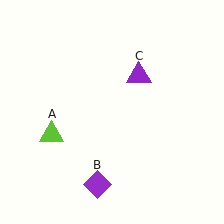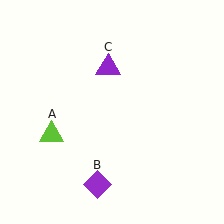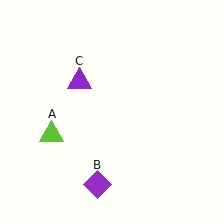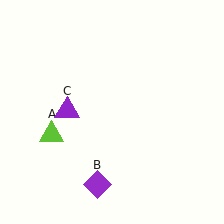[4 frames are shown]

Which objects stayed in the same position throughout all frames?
Lime triangle (object A) and purple diamond (object B) remained stationary.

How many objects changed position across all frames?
1 object changed position: purple triangle (object C).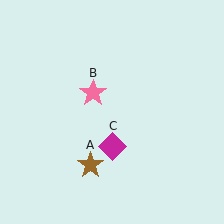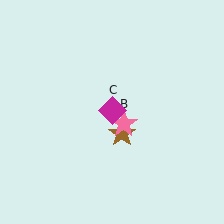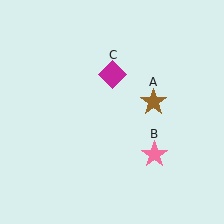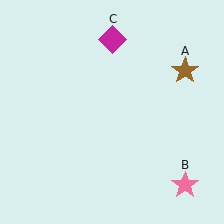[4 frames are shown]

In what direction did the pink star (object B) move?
The pink star (object B) moved down and to the right.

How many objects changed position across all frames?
3 objects changed position: brown star (object A), pink star (object B), magenta diamond (object C).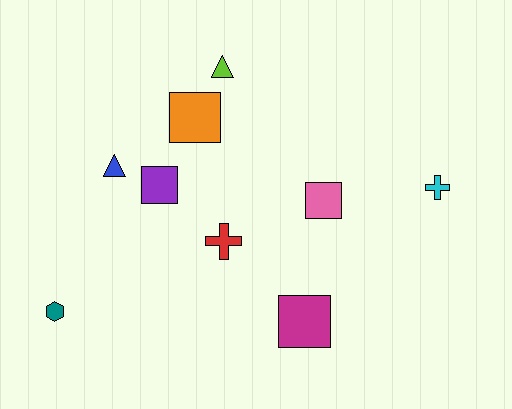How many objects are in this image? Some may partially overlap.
There are 9 objects.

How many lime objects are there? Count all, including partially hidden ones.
There is 1 lime object.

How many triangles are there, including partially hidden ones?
There are 2 triangles.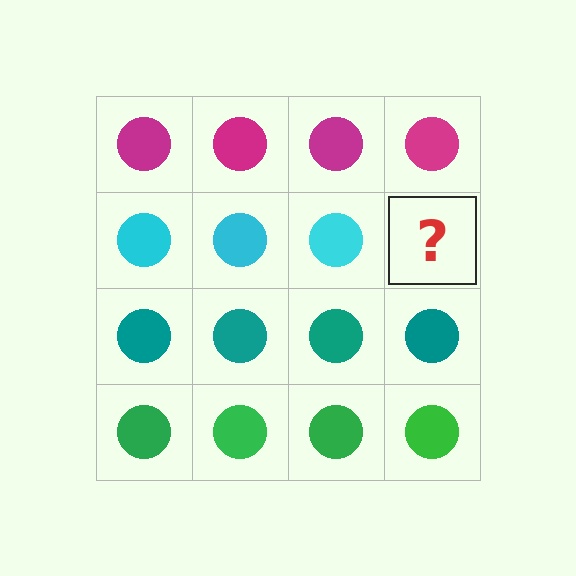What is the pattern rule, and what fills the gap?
The rule is that each row has a consistent color. The gap should be filled with a cyan circle.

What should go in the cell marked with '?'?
The missing cell should contain a cyan circle.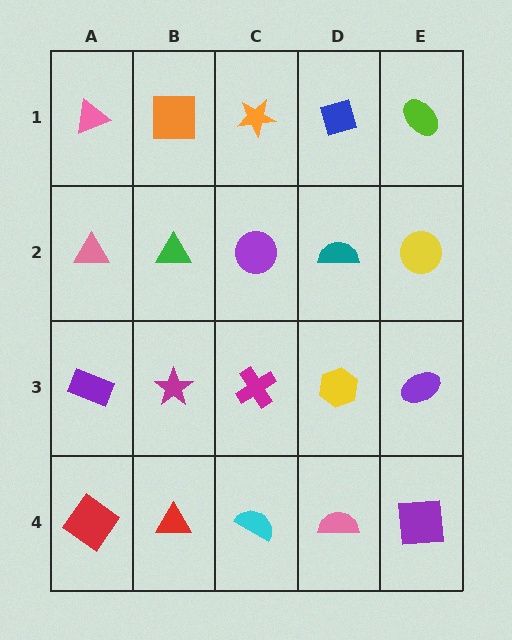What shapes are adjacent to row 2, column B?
An orange square (row 1, column B), a magenta star (row 3, column B), a pink triangle (row 2, column A), a purple circle (row 2, column C).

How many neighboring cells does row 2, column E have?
3.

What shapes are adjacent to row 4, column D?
A yellow hexagon (row 3, column D), a cyan semicircle (row 4, column C), a purple square (row 4, column E).